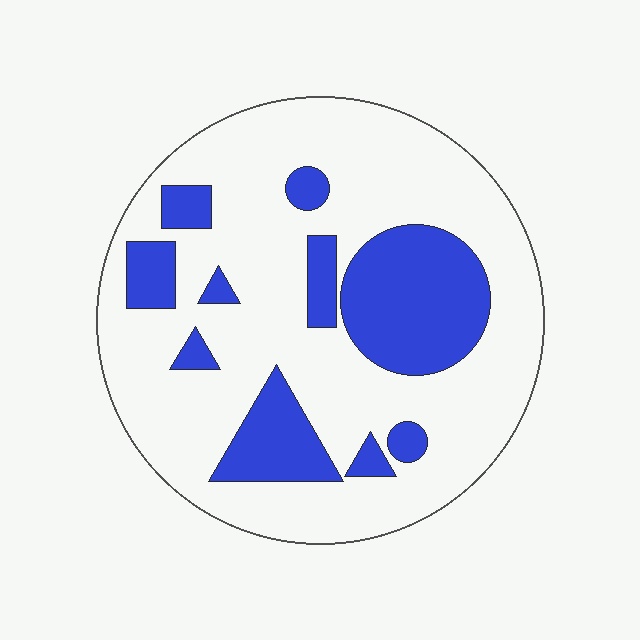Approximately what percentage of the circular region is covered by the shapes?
Approximately 25%.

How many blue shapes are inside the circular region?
10.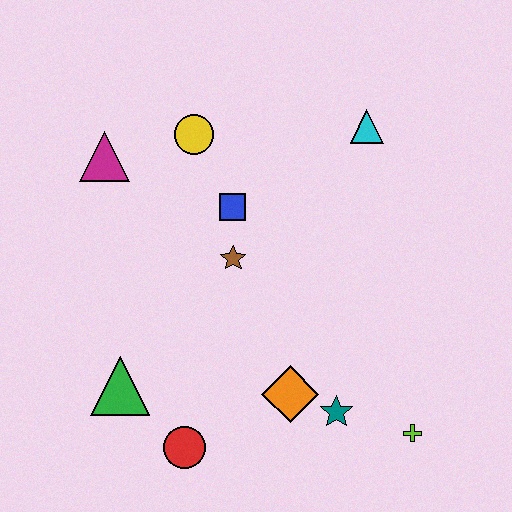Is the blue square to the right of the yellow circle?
Yes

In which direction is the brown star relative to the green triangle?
The brown star is above the green triangle.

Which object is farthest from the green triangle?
The cyan triangle is farthest from the green triangle.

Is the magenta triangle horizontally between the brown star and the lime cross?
No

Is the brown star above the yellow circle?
No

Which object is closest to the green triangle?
The red circle is closest to the green triangle.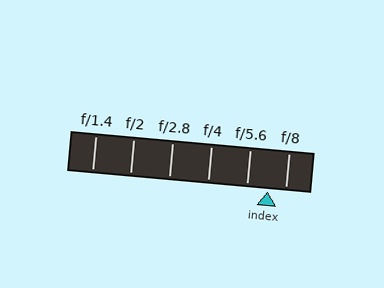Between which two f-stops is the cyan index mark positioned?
The index mark is between f/5.6 and f/8.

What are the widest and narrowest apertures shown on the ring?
The widest aperture shown is f/1.4 and the narrowest is f/8.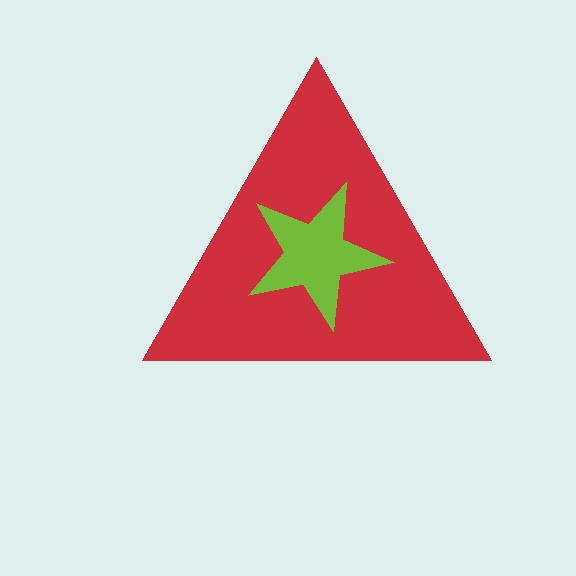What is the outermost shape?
The red triangle.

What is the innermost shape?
The lime star.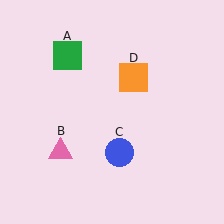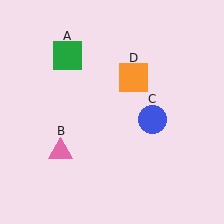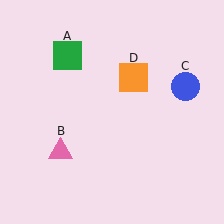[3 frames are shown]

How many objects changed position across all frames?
1 object changed position: blue circle (object C).